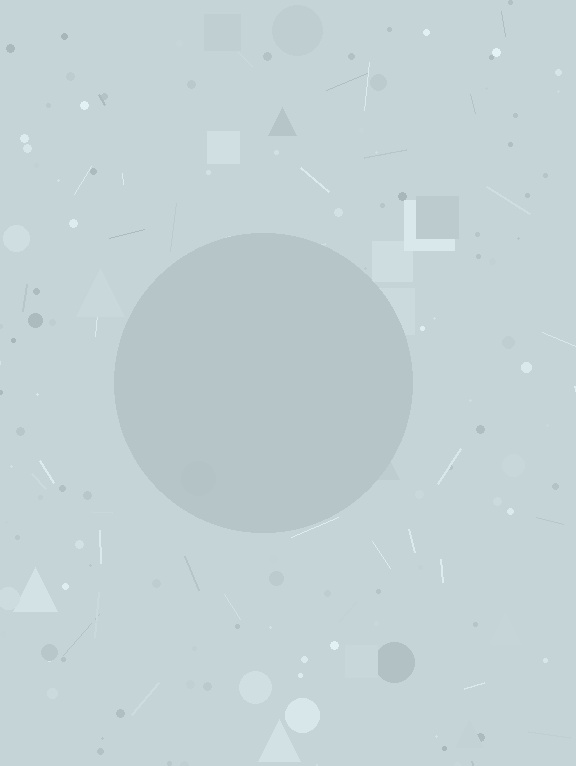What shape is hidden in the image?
A circle is hidden in the image.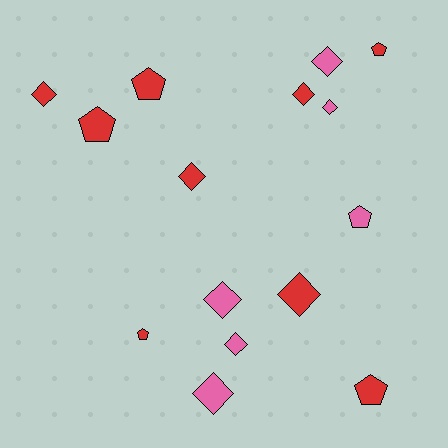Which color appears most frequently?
Red, with 9 objects.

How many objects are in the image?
There are 15 objects.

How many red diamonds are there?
There are 4 red diamonds.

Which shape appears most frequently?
Diamond, with 9 objects.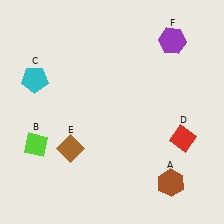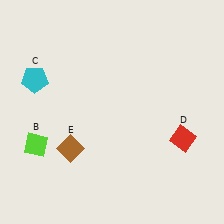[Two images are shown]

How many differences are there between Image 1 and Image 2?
There are 2 differences between the two images.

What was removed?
The purple hexagon (F), the brown hexagon (A) were removed in Image 2.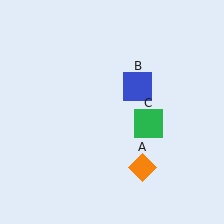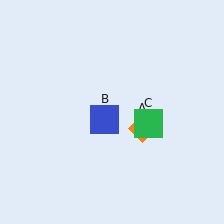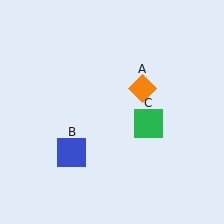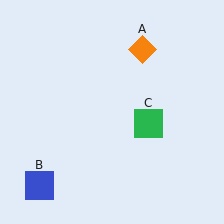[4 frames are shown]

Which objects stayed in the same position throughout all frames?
Green square (object C) remained stationary.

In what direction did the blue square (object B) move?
The blue square (object B) moved down and to the left.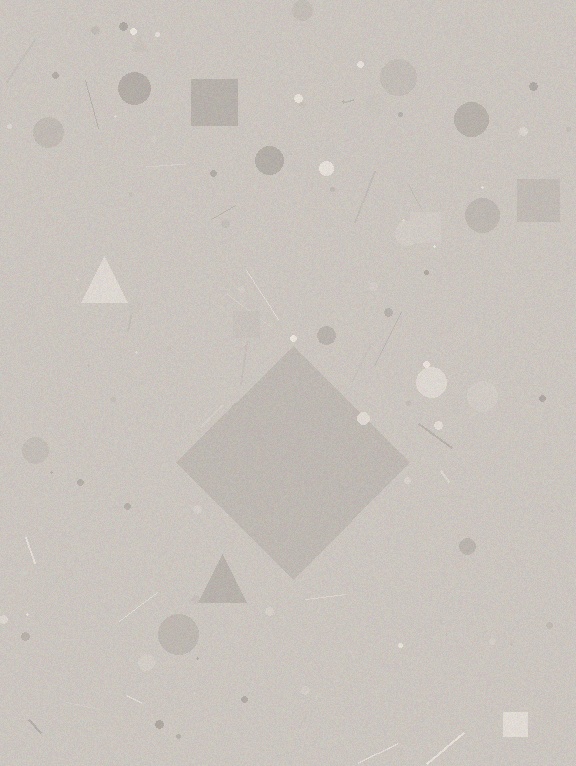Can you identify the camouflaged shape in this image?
The camouflaged shape is a diamond.